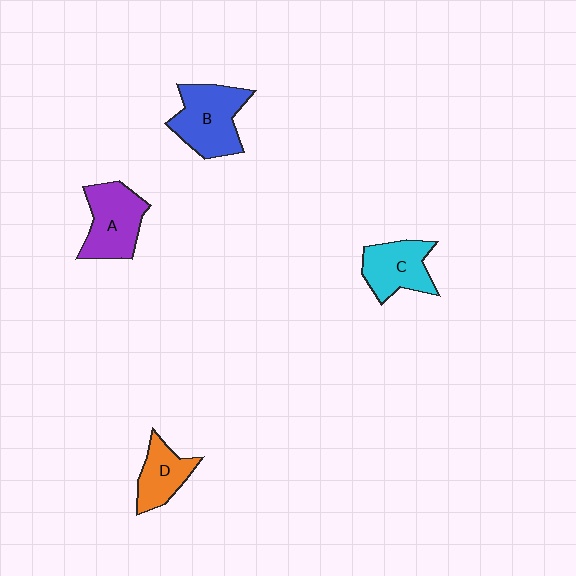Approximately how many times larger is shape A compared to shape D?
Approximately 1.4 times.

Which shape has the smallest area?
Shape D (orange).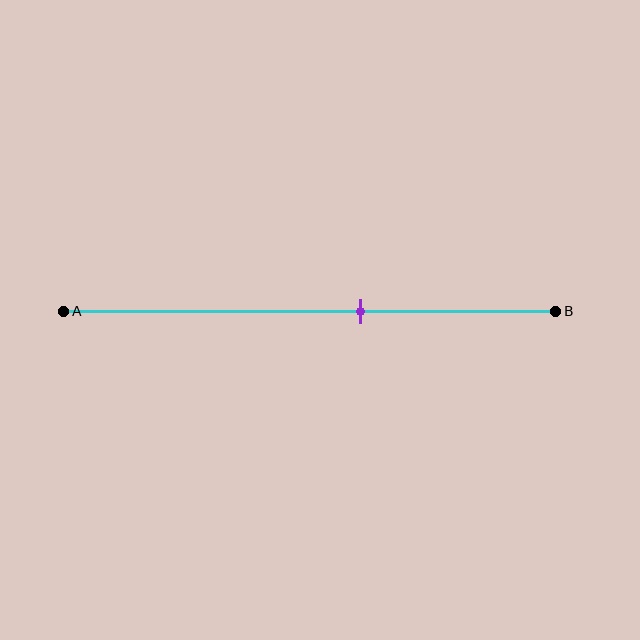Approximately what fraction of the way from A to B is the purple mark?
The purple mark is approximately 60% of the way from A to B.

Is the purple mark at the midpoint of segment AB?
No, the mark is at about 60% from A, not at the 50% midpoint.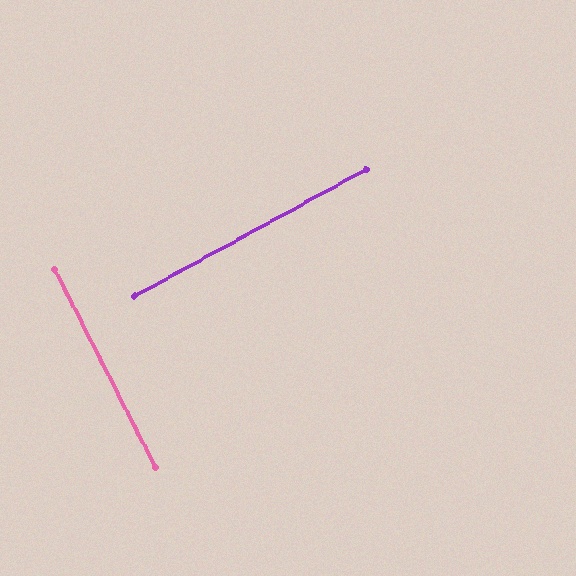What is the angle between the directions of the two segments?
Approximately 88 degrees.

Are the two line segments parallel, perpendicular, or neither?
Perpendicular — they meet at approximately 88°.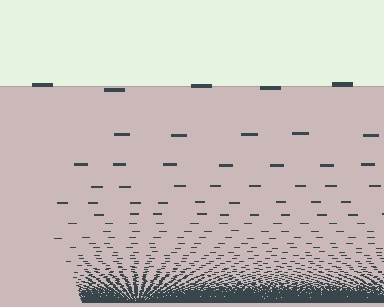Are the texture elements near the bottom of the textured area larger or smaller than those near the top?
Smaller. The gradient is inverted — elements near the bottom are smaller and denser.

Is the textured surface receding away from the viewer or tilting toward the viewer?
The surface appears to tilt toward the viewer. Texture elements get larger and sparser toward the top.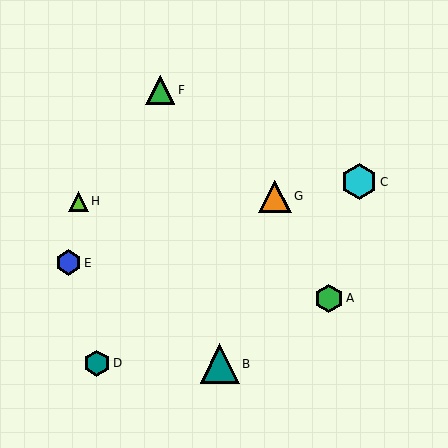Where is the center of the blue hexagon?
The center of the blue hexagon is at (69, 263).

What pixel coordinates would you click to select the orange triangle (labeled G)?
Click at (275, 196) to select the orange triangle G.